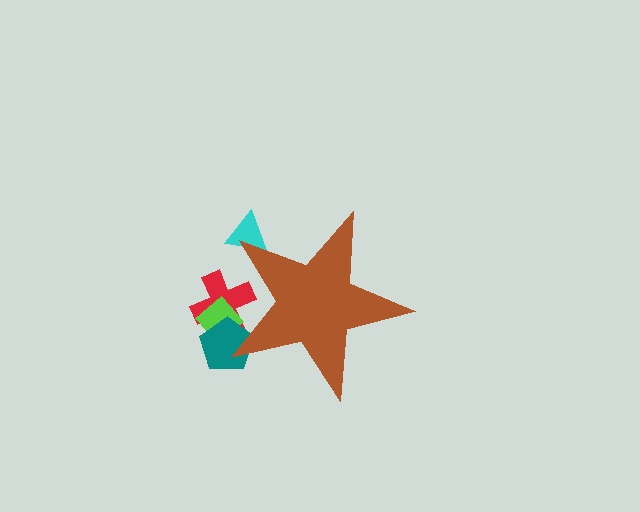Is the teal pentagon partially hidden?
Yes, the teal pentagon is partially hidden behind the brown star.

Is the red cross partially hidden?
Yes, the red cross is partially hidden behind the brown star.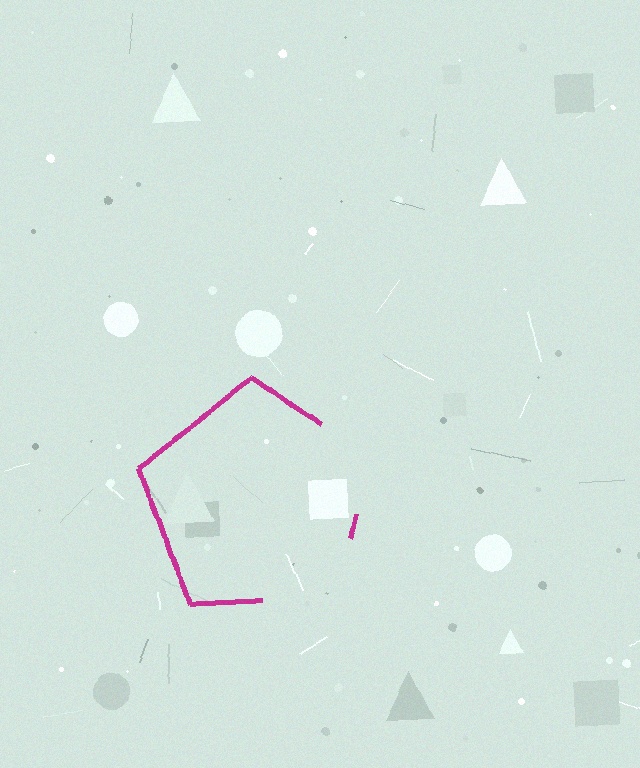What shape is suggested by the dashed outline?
The dashed outline suggests a pentagon.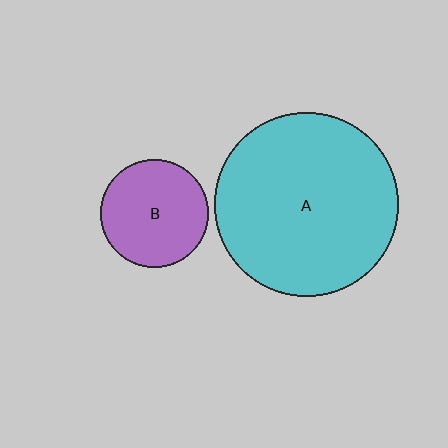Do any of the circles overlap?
No, none of the circles overlap.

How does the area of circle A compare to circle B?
Approximately 2.9 times.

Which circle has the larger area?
Circle A (cyan).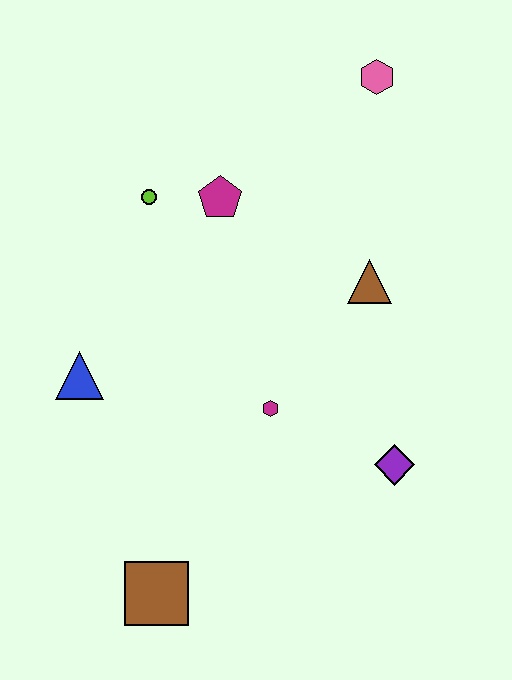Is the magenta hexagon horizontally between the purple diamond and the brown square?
Yes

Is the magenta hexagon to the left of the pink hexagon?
Yes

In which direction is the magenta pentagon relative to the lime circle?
The magenta pentagon is to the right of the lime circle.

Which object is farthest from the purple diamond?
The pink hexagon is farthest from the purple diamond.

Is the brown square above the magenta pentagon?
No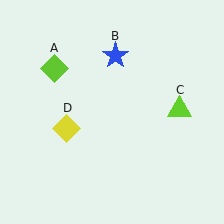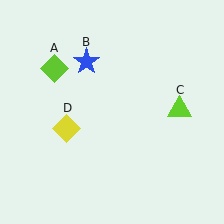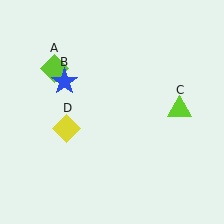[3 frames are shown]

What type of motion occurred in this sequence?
The blue star (object B) rotated counterclockwise around the center of the scene.